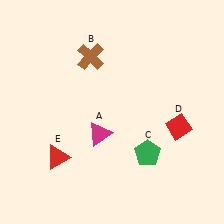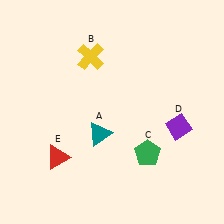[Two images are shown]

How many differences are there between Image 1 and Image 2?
There are 3 differences between the two images.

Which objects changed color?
A changed from magenta to teal. B changed from brown to yellow. D changed from red to purple.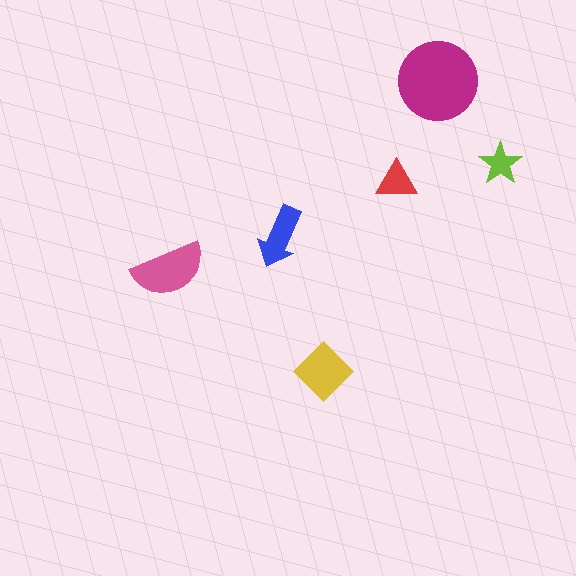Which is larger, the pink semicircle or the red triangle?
The pink semicircle.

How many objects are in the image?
There are 6 objects in the image.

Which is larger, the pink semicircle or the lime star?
The pink semicircle.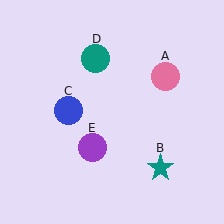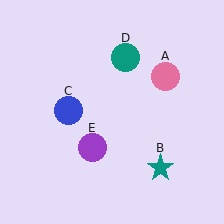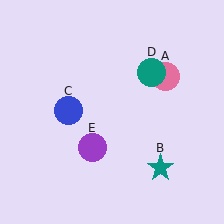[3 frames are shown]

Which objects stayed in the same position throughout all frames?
Pink circle (object A) and teal star (object B) and blue circle (object C) and purple circle (object E) remained stationary.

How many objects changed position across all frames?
1 object changed position: teal circle (object D).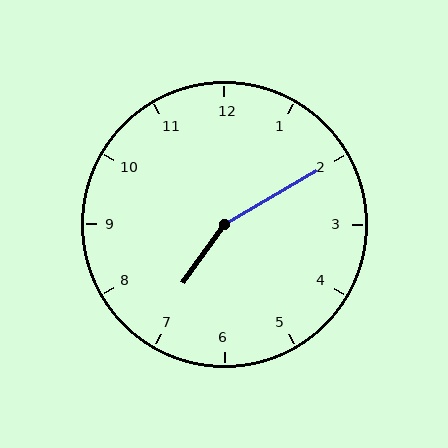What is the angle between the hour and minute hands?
Approximately 155 degrees.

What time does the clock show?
7:10.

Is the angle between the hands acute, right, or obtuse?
It is obtuse.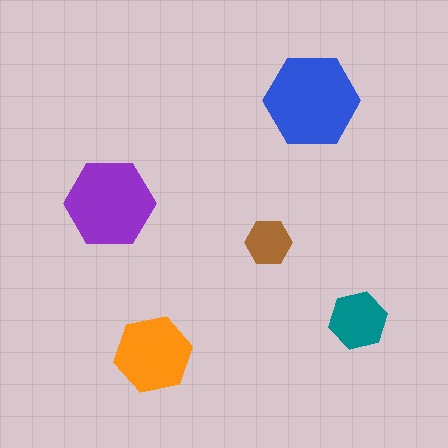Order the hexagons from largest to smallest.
the blue one, the purple one, the orange one, the teal one, the brown one.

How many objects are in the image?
There are 5 objects in the image.